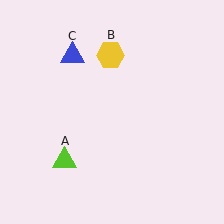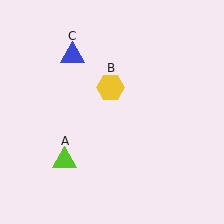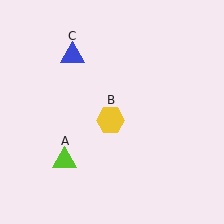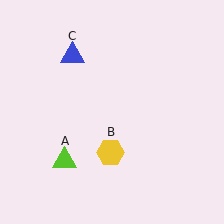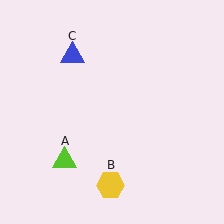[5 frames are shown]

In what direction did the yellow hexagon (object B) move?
The yellow hexagon (object B) moved down.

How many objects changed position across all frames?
1 object changed position: yellow hexagon (object B).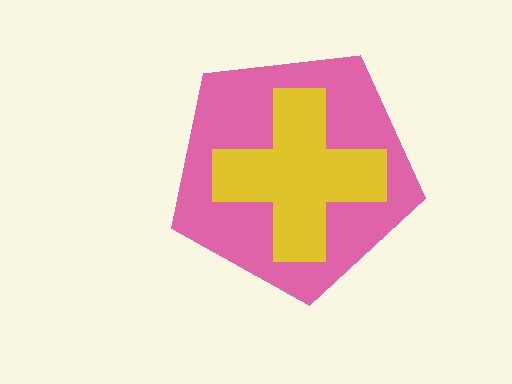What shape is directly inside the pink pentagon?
The yellow cross.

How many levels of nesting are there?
2.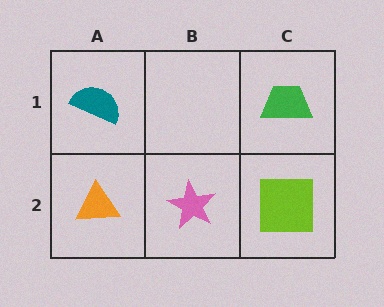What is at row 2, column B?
A pink star.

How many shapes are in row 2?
3 shapes.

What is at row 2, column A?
An orange triangle.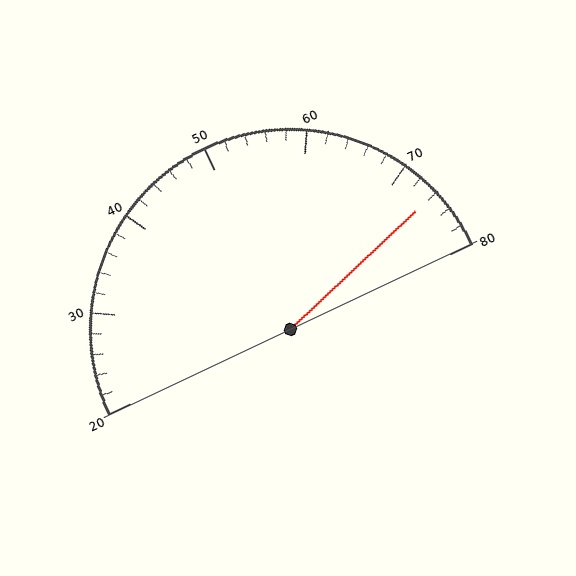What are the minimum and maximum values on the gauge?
The gauge ranges from 20 to 80.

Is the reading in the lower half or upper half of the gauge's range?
The reading is in the upper half of the range (20 to 80).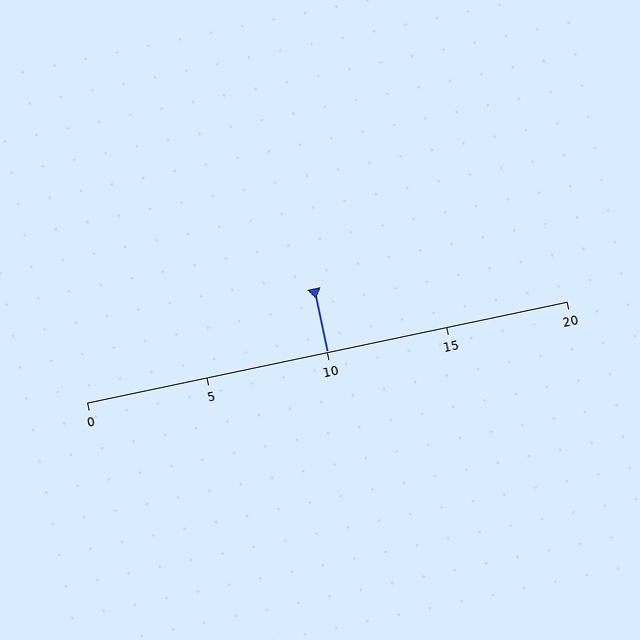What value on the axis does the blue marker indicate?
The marker indicates approximately 10.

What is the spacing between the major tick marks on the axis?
The major ticks are spaced 5 apart.